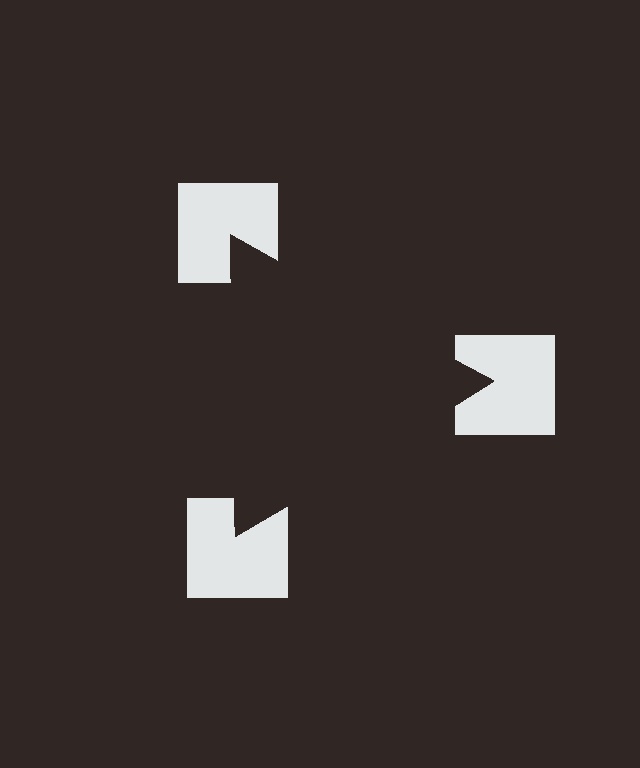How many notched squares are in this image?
There are 3 — one at each vertex of the illusory triangle.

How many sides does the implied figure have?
3 sides.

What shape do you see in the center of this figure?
An illusory triangle — its edges are inferred from the aligned wedge cuts in the notched squares, not physically drawn.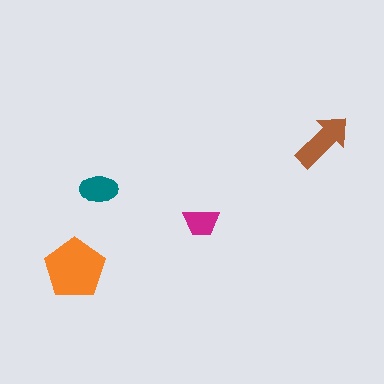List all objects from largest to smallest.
The orange pentagon, the brown arrow, the teal ellipse, the magenta trapezoid.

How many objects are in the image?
There are 4 objects in the image.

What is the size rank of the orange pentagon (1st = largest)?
1st.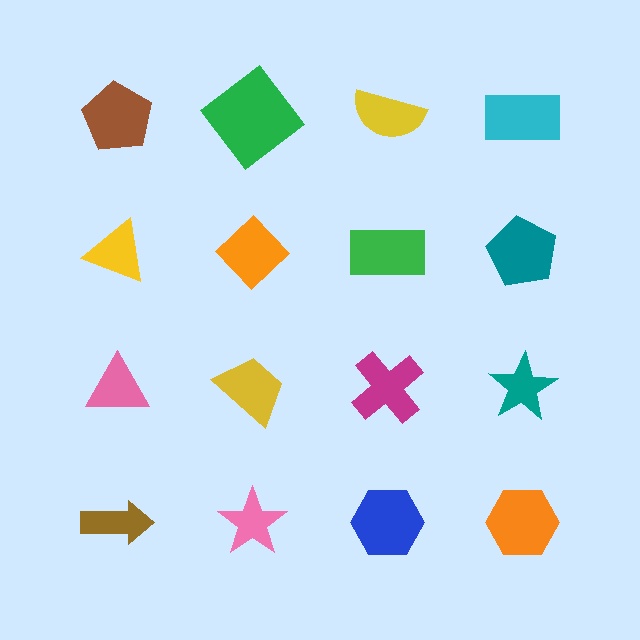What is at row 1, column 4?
A cyan rectangle.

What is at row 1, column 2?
A green diamond.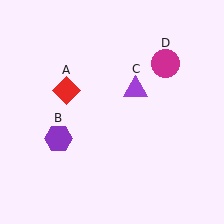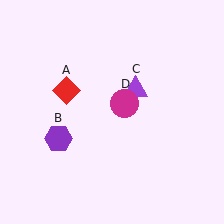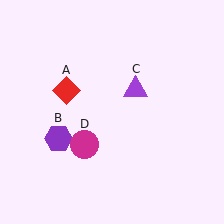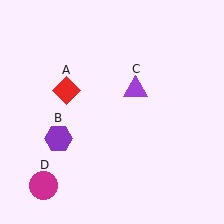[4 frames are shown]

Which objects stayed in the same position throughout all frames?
Red diamond (object A) and purple hexagon (object B) and purple triangle (object C) remained stationary.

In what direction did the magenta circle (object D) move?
The magenta circle (object D) moved down and to the left.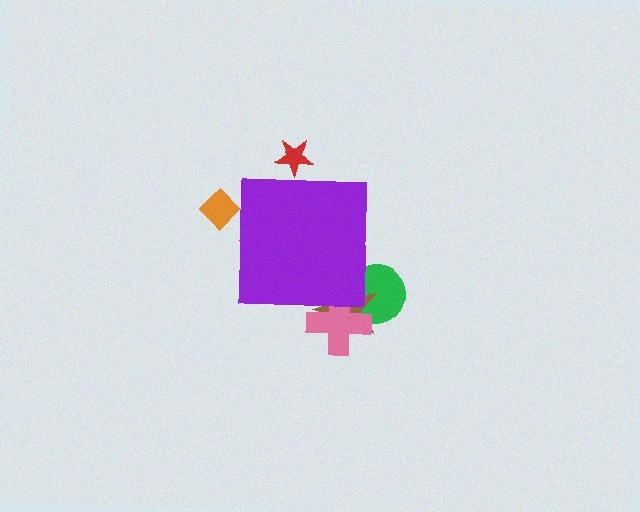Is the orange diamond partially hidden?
Yes, the orange diamond is partially hidden behind the purple square.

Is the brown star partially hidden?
Yes, the brown star is partially hidden behind the purple square.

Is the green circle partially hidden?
Yes, the green circle is partially hidden behind the purple square.